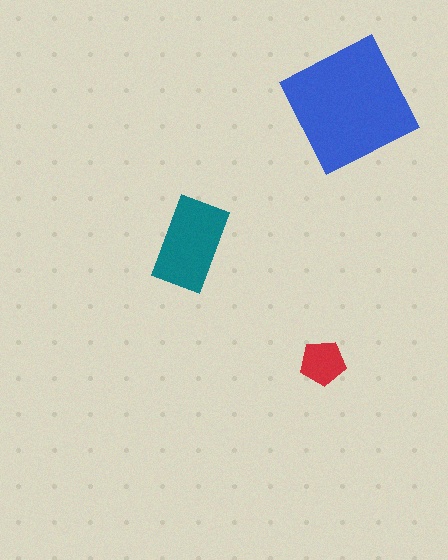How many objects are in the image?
There are 3 objects in the image.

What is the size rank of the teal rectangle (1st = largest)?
2nd.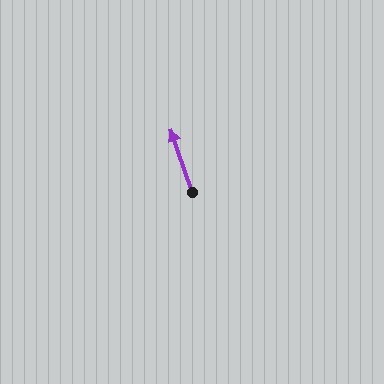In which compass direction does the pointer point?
North.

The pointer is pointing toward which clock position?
Roughly 11 o'clock.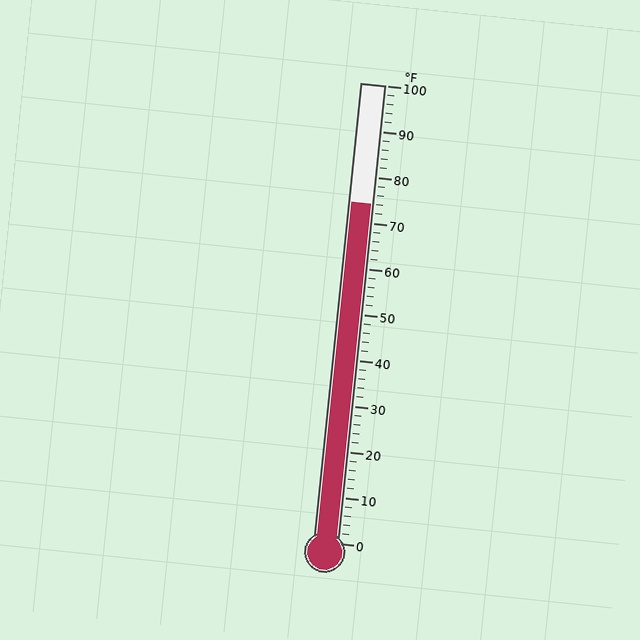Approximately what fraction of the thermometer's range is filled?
The thermometer is filled to approximately 75% of its range.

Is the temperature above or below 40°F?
The temperature is above 40°F.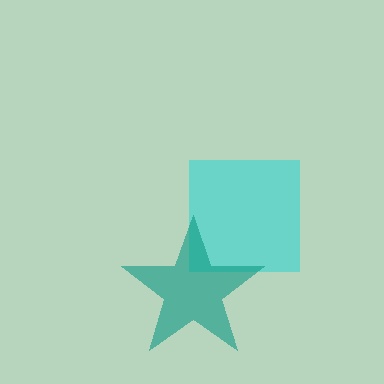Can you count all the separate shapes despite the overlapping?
Yes, there are 2 separate shapes.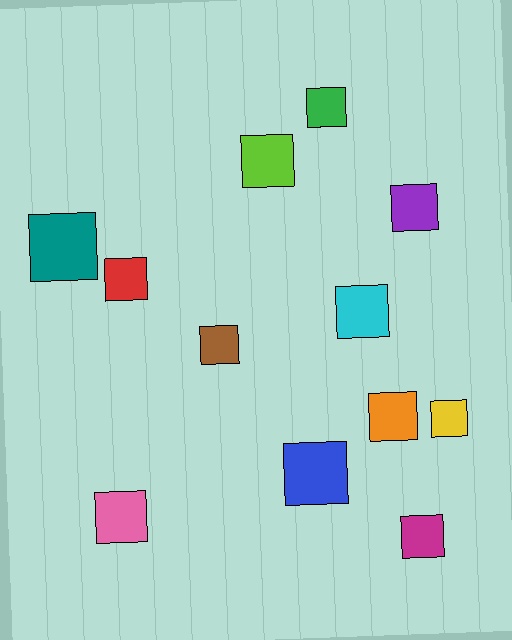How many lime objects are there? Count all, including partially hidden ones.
There is 1 lime object.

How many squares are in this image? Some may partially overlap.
There are 12 squares.